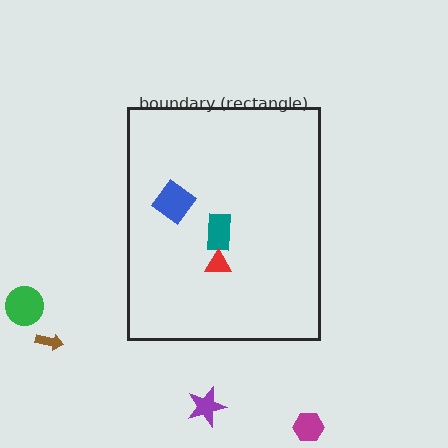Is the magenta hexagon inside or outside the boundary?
Outside.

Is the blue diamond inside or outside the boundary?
Inside.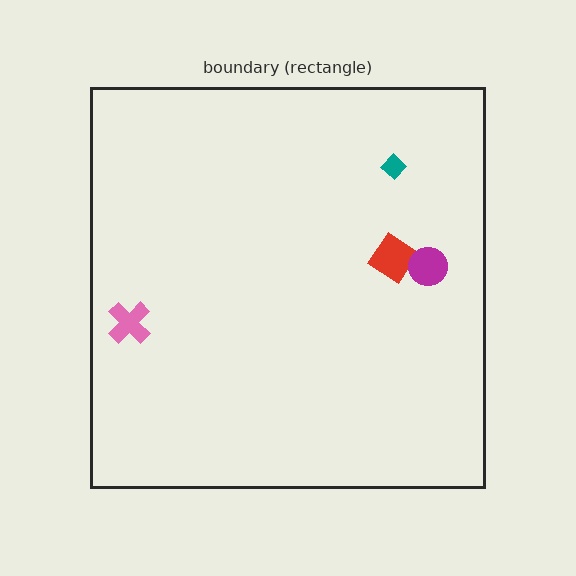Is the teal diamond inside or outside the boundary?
Inside.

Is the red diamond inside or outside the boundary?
Inside.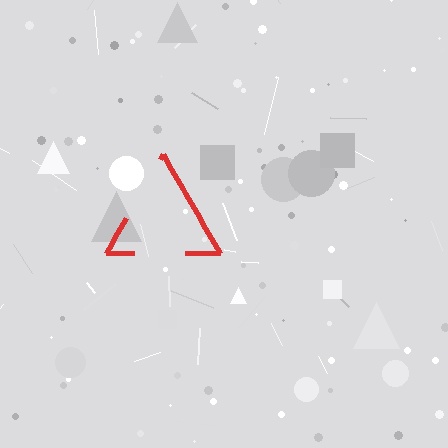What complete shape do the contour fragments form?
The contour fragments form a triangle.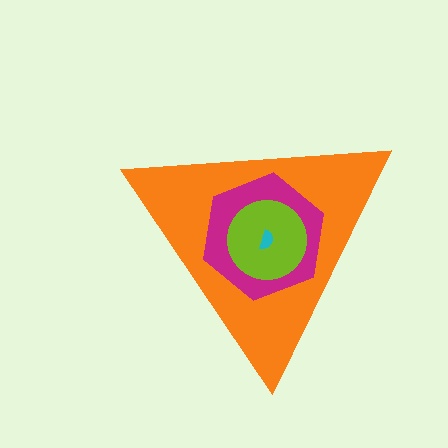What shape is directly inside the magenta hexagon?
The lime circle.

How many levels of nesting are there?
4.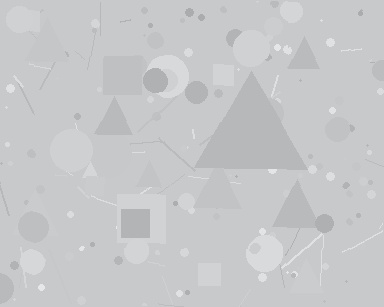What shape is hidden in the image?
A triangle is hidden in the image.